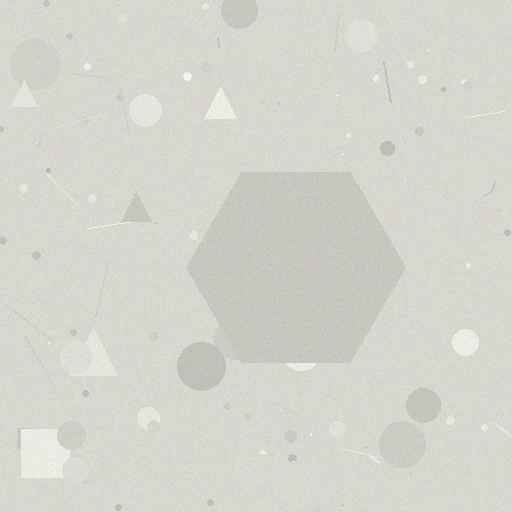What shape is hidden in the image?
A hexagon is hidden in the image.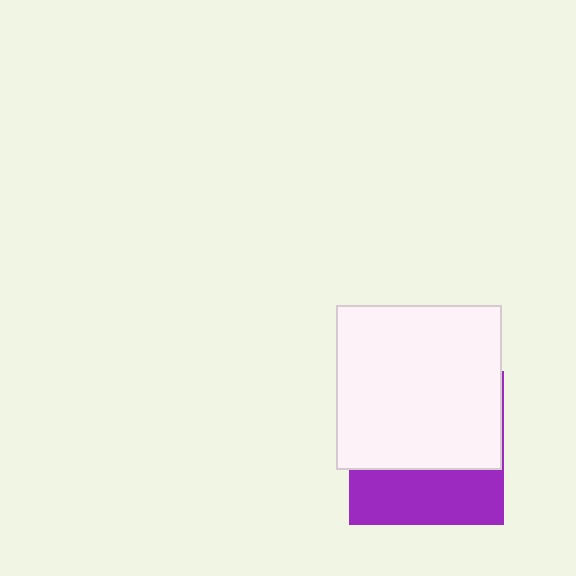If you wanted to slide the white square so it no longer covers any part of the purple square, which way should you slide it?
Slide it up — that is the most direct way to separate the two shapes.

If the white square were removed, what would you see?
You would see the complete purple square.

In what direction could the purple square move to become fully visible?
The purple square could move down. That would shift it out from behind the white square entirely.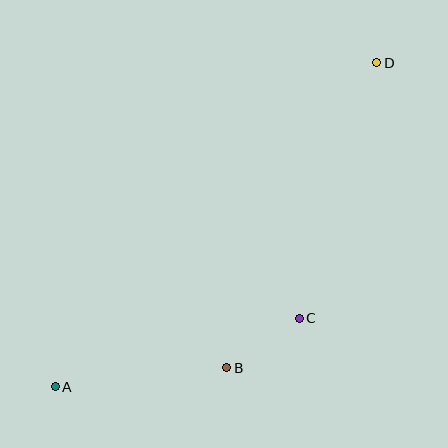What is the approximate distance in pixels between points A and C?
The distance between A and C is approximately 253 pixels.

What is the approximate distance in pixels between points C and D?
The distance between C and D is approximately 267 pixels.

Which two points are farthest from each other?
Points A and D are farthest from each other.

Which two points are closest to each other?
Points B and C are closest to each other.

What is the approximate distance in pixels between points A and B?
The distance between A and B is approximately 172 pixels.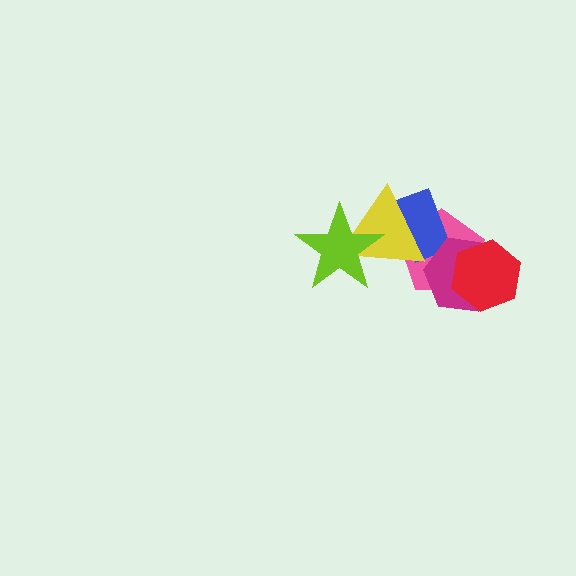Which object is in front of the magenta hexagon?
The red hexagon is in front of the magenta hexagon.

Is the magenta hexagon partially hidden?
Yes, it is partially covered by another shape.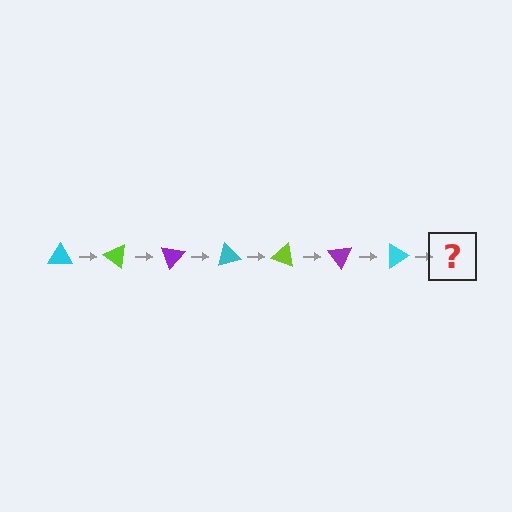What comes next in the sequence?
The next element should be a lime triangle, rotated 245 degrees from the start.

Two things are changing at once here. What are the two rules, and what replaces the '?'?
The two rules are that it rotates 35 degrees each step and the color cycles through cyan, lime, and purple. The '?' should be a lime triangle, rotated 245 degrees from the start.